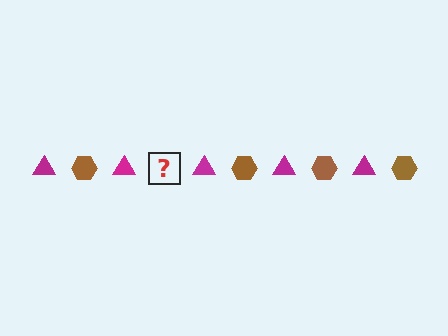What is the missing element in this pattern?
The missing element is a brown hexagon.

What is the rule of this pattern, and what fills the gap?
The rule is that the pattern alternates between magenta triangle and brown hexagon. The gap should be filled with a brown hexagon.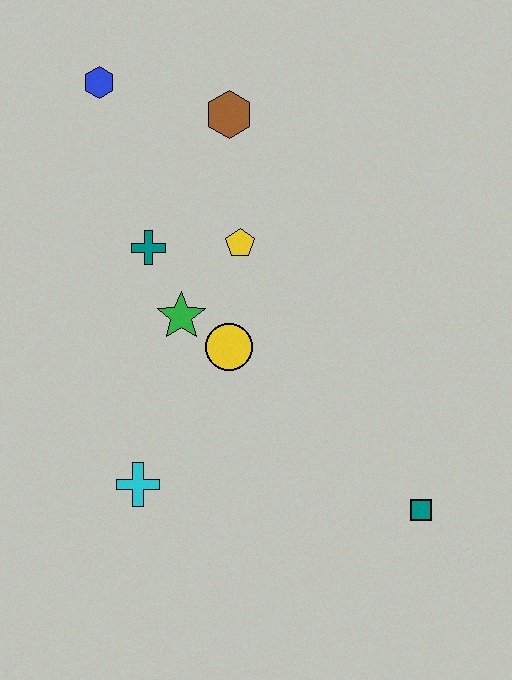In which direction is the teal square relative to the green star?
The teal square is to the right of the green star.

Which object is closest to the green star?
The yellow circle is closest to the green star.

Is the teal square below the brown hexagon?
Yes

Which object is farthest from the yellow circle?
The blue hexagon is farthest from the yellow circle.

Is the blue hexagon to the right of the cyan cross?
No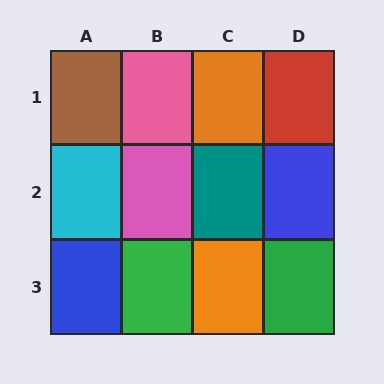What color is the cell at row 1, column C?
Orange.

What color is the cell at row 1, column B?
Pink.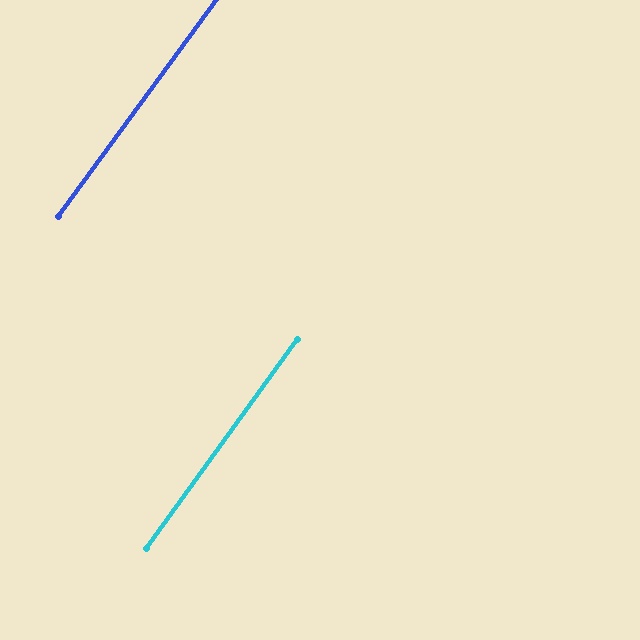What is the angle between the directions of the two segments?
Approximately 0 degrees.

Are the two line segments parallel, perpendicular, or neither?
Parallel — their directions differ by only 0.3°.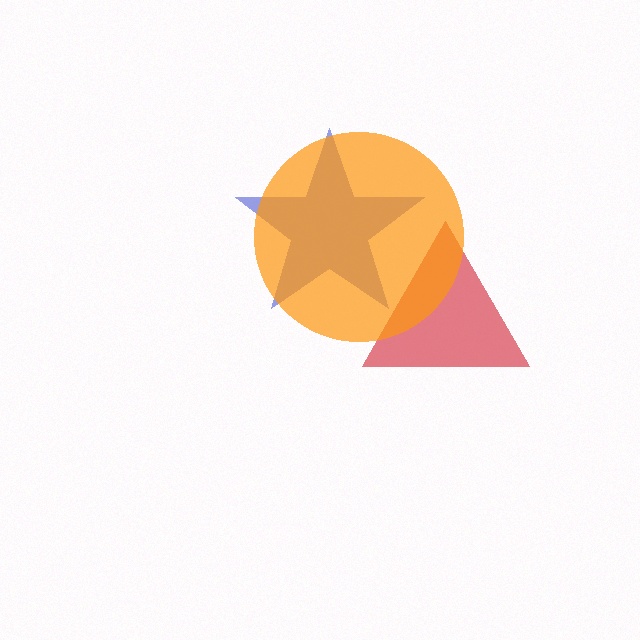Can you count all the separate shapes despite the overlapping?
Yes, there are 3 separate shapes.